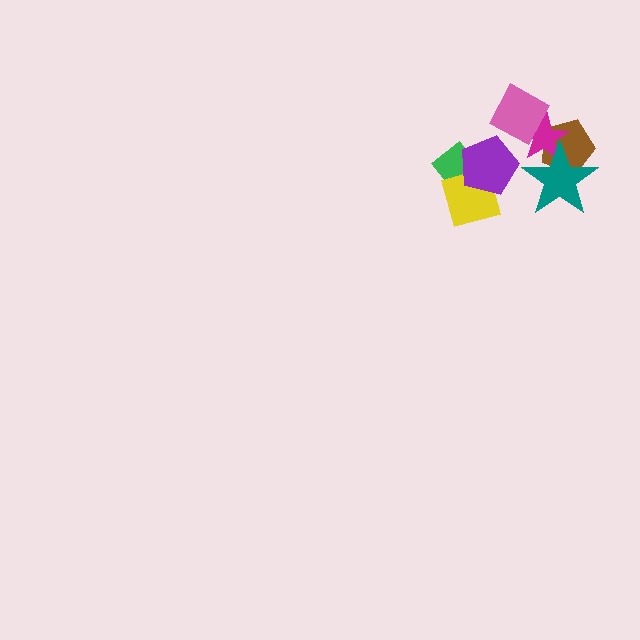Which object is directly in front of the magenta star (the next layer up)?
The teal star is directly in front of the magenta star.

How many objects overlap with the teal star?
2 objects overlap with the teal star.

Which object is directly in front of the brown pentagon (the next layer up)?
The magenta star is directly in front of the brown pentagon.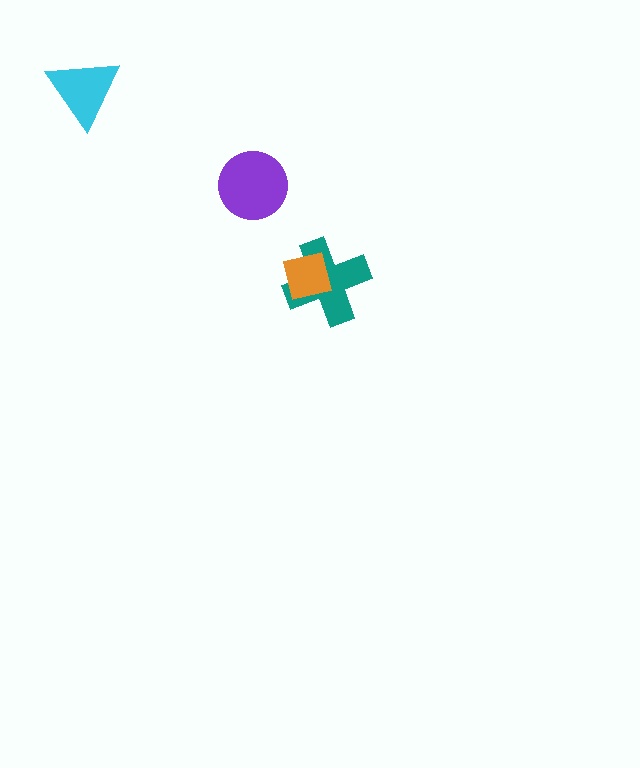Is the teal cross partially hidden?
Yes, it is partially covered by another shape.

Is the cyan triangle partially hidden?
No, no other shape covers it.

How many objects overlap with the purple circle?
0 objects overlap with the purple circle.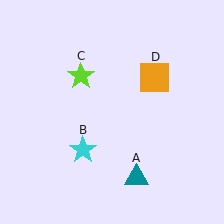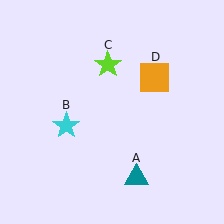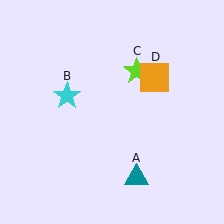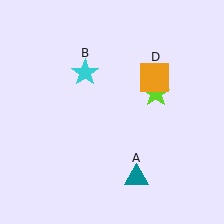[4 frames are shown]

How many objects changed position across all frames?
2 objects changed position: cyan star (object B), lime star (object C).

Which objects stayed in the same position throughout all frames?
Teal triangle (object A) and orange square (object D) remained stationary.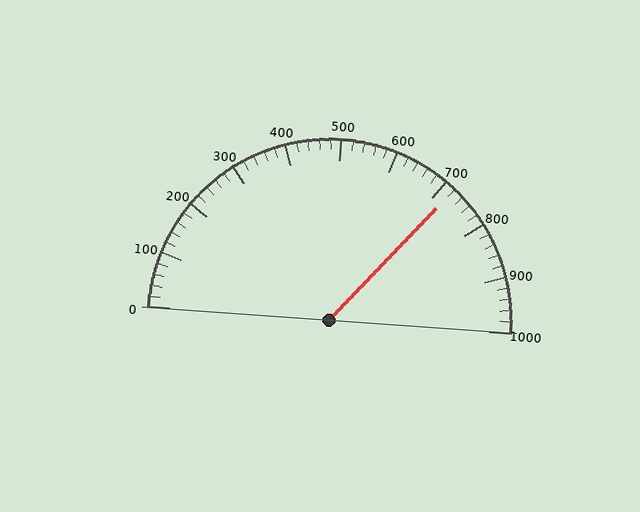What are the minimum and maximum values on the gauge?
The gauge ranges from 0 to 1000.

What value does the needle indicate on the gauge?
The needle indicates approximately 720.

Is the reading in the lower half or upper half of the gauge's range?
The reading is in the upper half of the range (0 to 1000).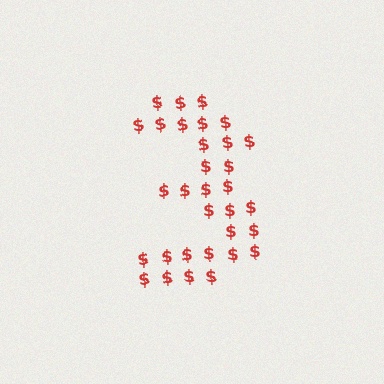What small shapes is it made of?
It is made of small dollar signs.